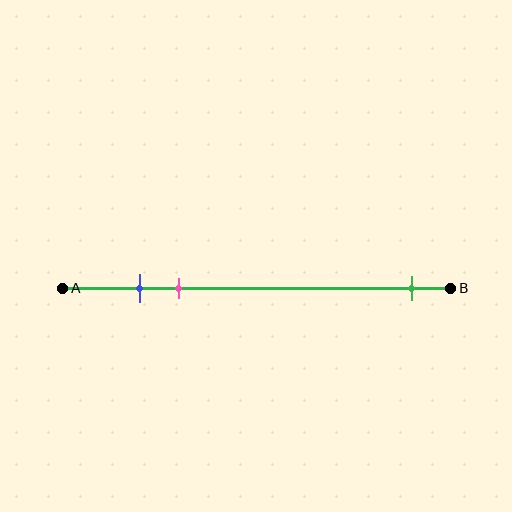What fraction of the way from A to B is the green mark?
The green mark is approximately 90% (0.9) of the way from A to B.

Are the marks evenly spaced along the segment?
No, the marks are not evenly spaced.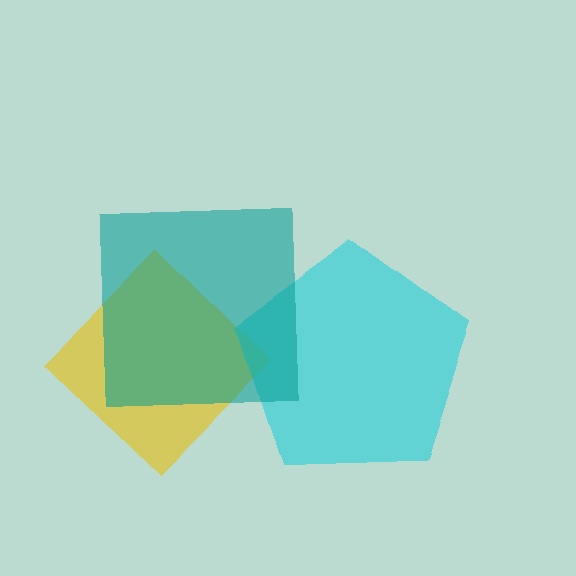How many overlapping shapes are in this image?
There are 3 overlapping shapes in the image.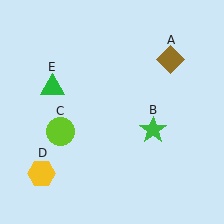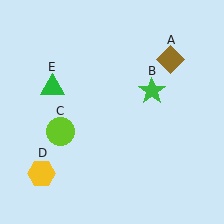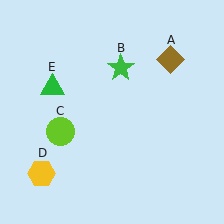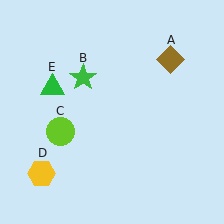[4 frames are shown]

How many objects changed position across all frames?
1 object changed position: green star (object B).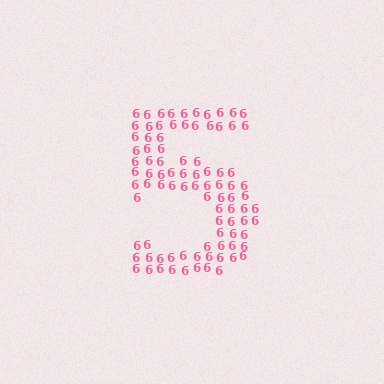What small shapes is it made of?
It is made of small digit 6's.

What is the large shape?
The large shape is the digit 5.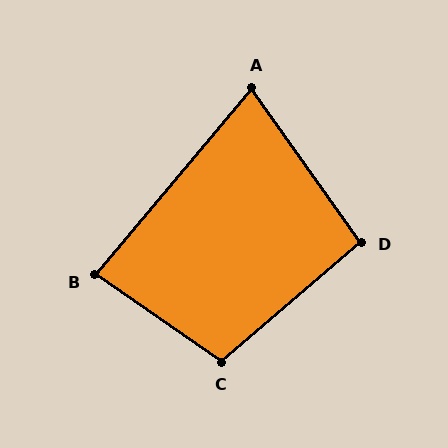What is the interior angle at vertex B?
Approximately 85 degrees (acute).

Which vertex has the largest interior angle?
C, at approximately 105 degrees.